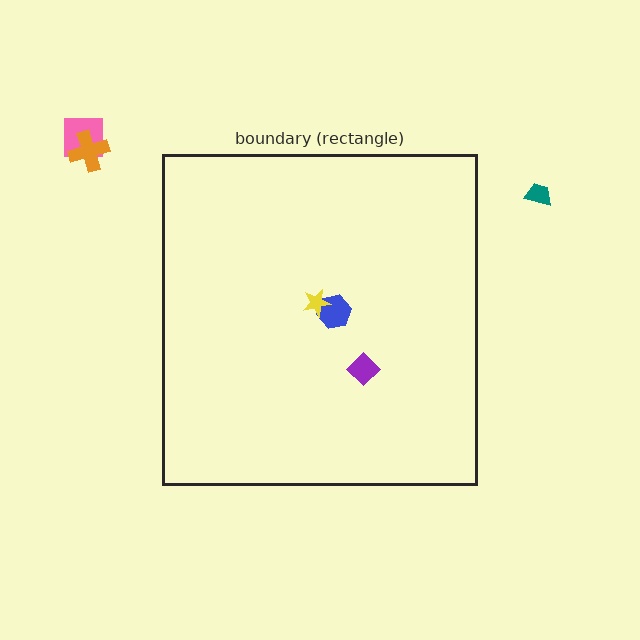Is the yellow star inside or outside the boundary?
Inside.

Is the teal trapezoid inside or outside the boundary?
Outside.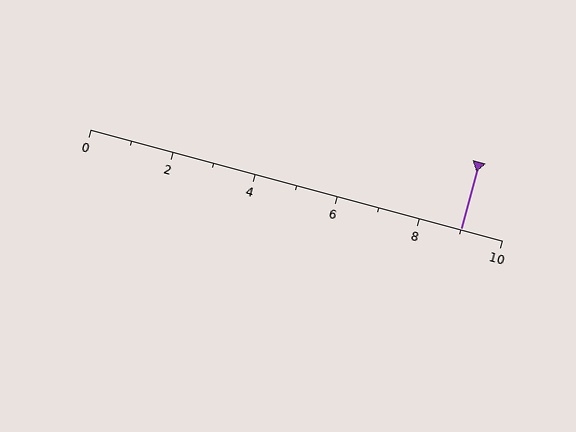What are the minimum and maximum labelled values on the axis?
The axis runs from 0 to 10.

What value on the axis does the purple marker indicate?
The marker indicates approximately 9.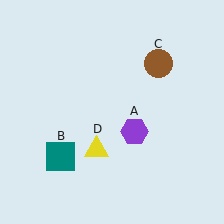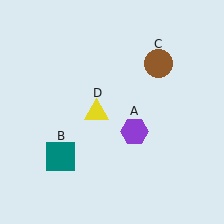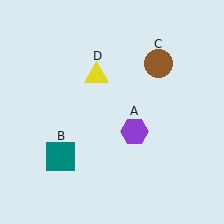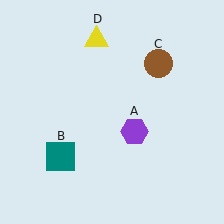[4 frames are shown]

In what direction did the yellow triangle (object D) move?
The yellow triangle (object D) moved up.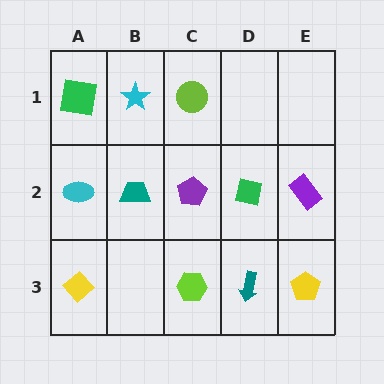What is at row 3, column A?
A yellow diamond.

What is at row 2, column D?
A green square.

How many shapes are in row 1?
3 shapes.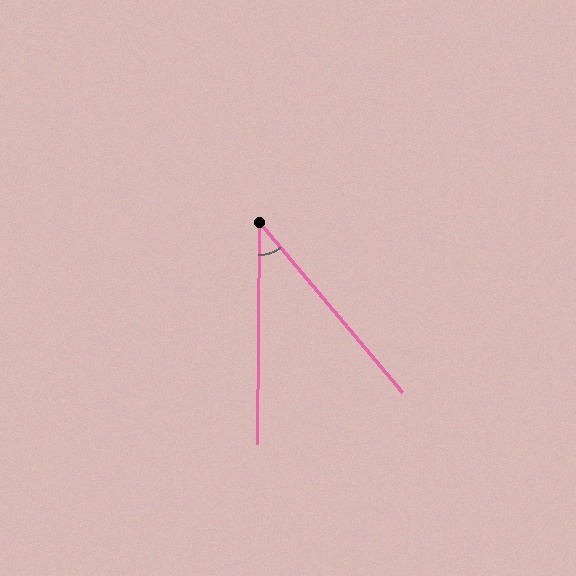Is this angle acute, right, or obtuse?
It is acute.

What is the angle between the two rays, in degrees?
Approximately 40 degrees.